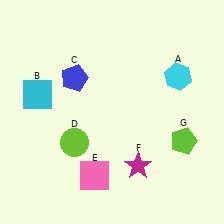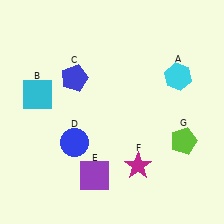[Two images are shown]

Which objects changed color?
D changed from lime to blue. E changed from pink to purple.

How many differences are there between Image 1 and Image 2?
There are 2 differences between the two images.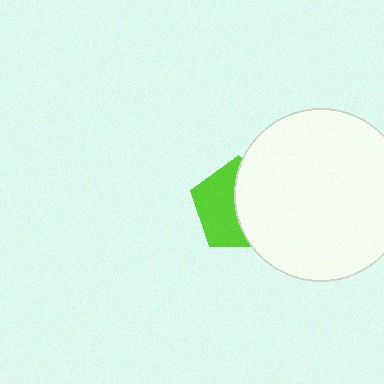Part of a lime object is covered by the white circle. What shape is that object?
It is a pentagon.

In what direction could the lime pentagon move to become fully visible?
The lime pentagon could move left. That would shift it out from behind the white circle entirely.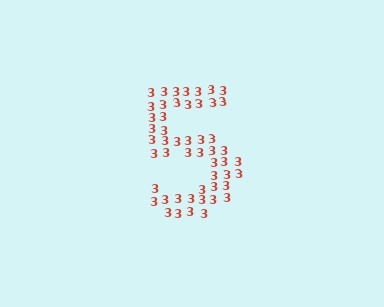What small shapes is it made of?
It is made of small digit 3's.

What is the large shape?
The large shape is the digit 5.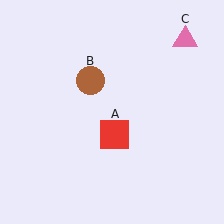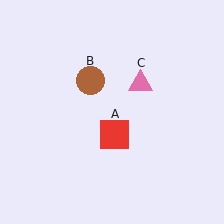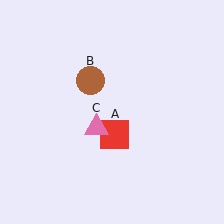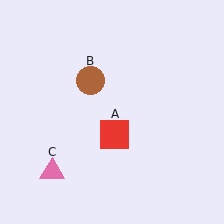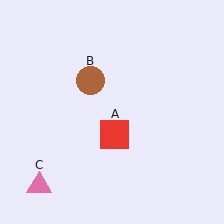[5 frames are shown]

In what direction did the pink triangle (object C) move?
The pink triangle (object C) moved down and to the left.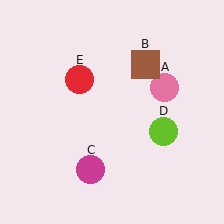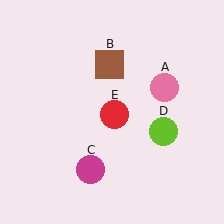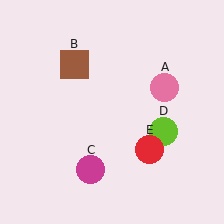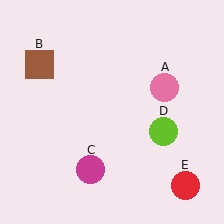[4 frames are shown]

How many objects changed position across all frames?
2 objects changed position: brown square (object B), red circle (object E).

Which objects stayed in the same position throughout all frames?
Pink circle (object A) and magenta circle (object C) and lime circle (object D) remained stationary.